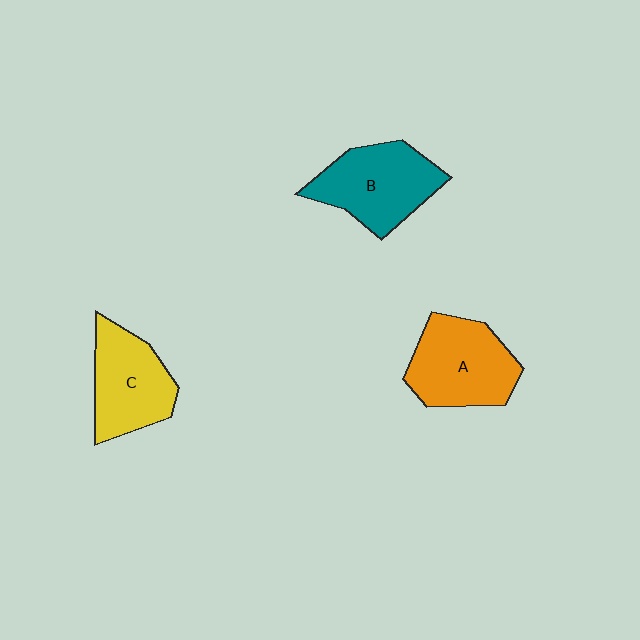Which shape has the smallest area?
Shape C (yellow).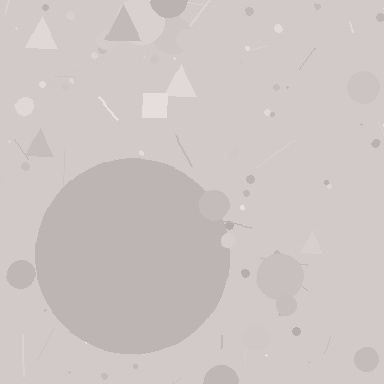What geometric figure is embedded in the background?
A circle is embedded in the background.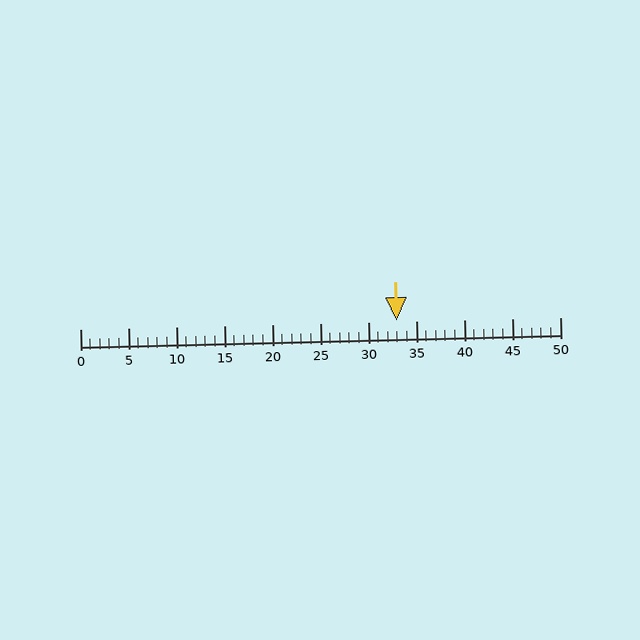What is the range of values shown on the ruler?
The ruler shows values from 0 to 50.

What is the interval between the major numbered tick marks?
The major tick marks are spaced 5 units apart.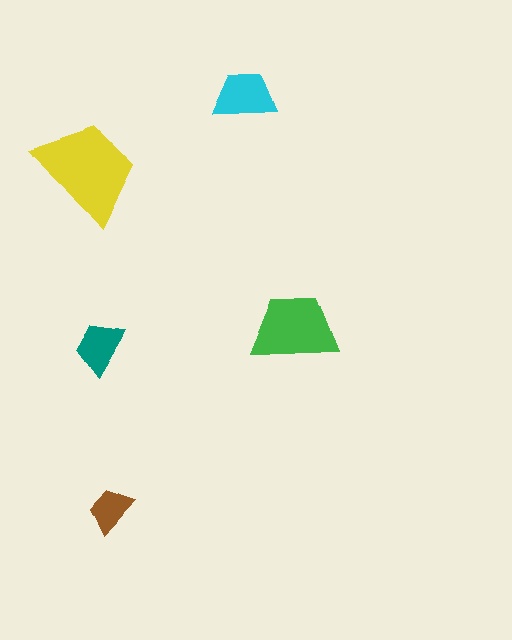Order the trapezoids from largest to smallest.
the yellow one, the green one, the cyan one, the teal one, the brown one.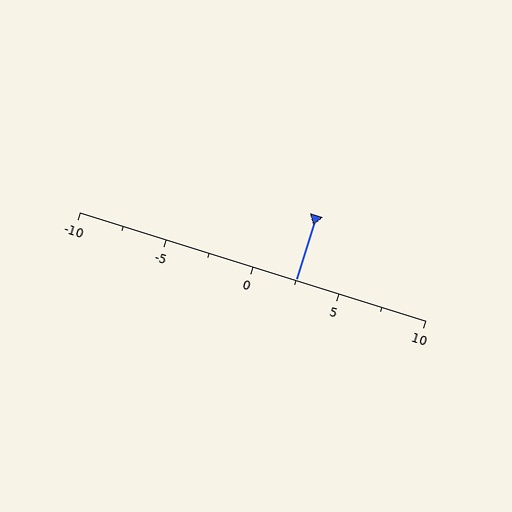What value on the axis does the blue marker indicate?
The marker indicates approximately 2.5.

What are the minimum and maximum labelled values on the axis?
The axis runs from -10 to 10.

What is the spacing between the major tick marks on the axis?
The major ticks are spaced 5 apart.